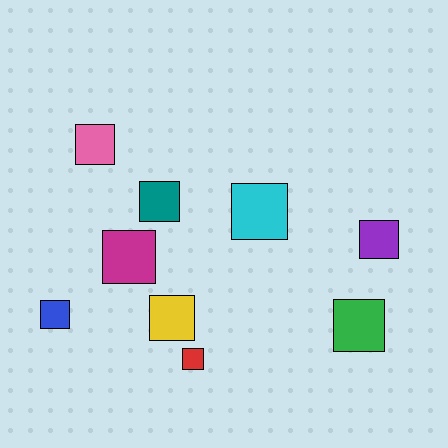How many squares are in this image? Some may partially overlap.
There are 9 squares.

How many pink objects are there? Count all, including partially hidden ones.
There is 1 pink object.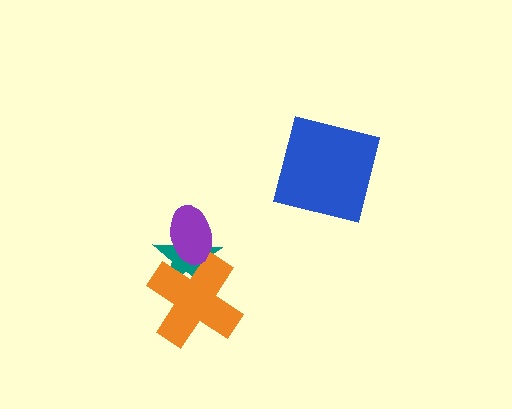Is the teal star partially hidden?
Yes, it is partially covered by another shape.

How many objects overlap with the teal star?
2 objects overlap with the teal star.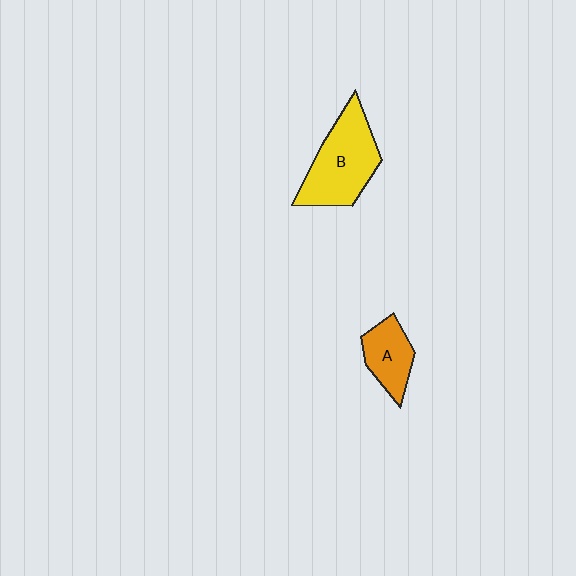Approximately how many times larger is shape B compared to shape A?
Approximately 1.8 times.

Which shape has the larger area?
Shape B (yellow).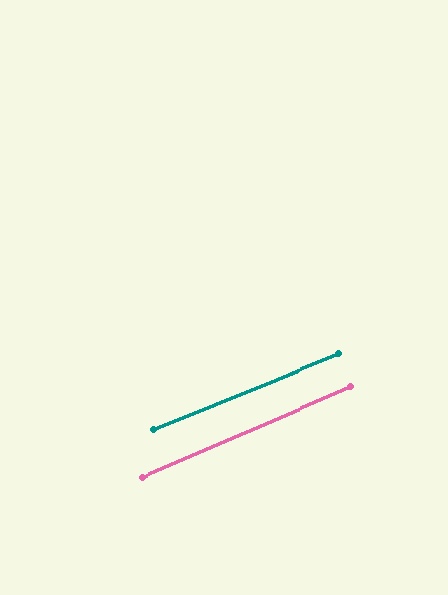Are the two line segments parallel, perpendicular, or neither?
Parallel — their directions differ by only 1.2°.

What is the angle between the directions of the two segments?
Approximately 1 degree.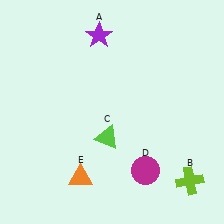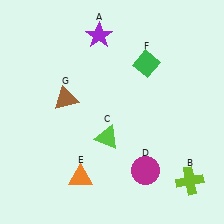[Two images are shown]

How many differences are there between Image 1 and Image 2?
There are 2 differences between the two images.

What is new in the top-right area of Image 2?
A green diamond (F) was added in the top-right area of Image 2.